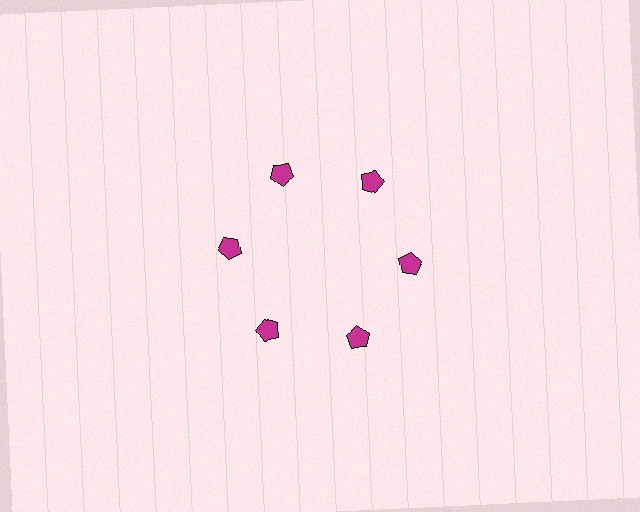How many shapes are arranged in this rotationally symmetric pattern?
There are 6 shapes, arranged in 6 groups of 1.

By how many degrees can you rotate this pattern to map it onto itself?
The pattern maps onto itself every 60 degrees of rotation.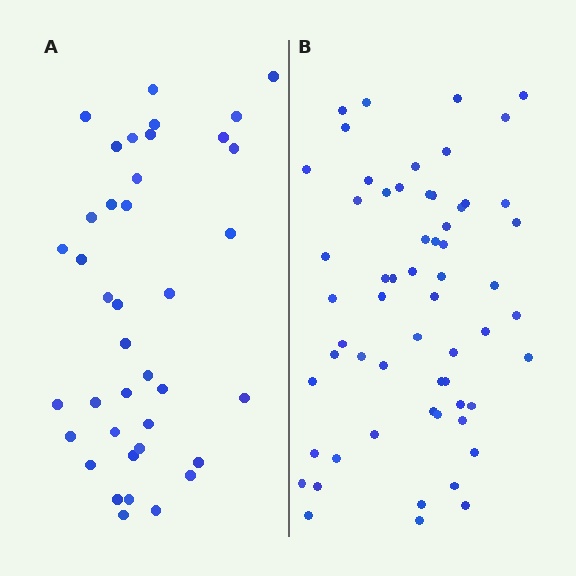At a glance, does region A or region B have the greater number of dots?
Region B (the right region) has more dots.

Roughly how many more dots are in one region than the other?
Region B has approximately 20 more dots than region A.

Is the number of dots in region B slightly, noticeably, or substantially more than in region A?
Region B has substantially more. The ratio is roughly 1.5 to 1.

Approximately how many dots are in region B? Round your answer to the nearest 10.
About 60 dots.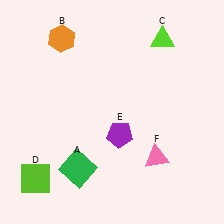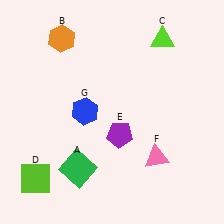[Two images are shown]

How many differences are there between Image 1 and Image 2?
There is 1 difference between the two images.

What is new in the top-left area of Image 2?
A blue hexagon (G) was added in the top-left area of Image 2.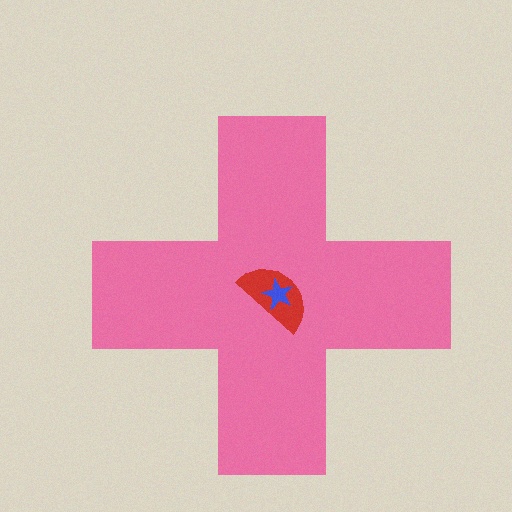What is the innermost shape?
The blue star.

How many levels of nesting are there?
3.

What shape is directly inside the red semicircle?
The blue star.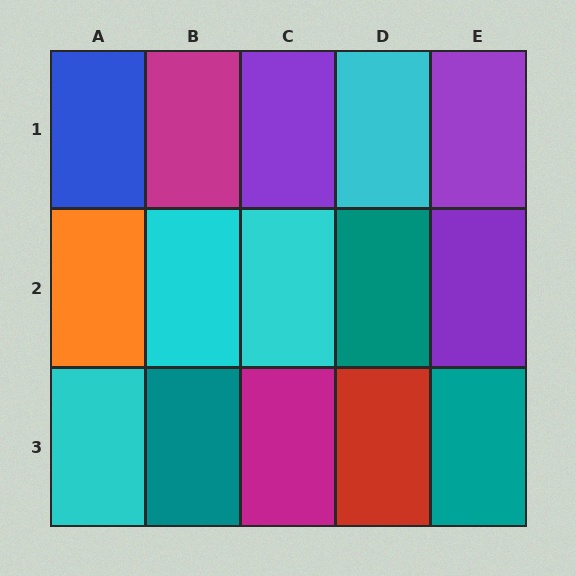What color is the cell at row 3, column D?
Red.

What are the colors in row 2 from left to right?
Orange, cyan, cyan, teal, purple.